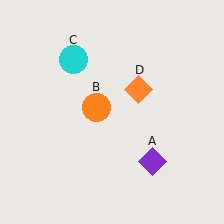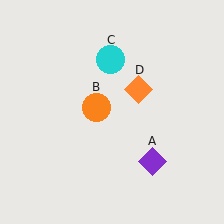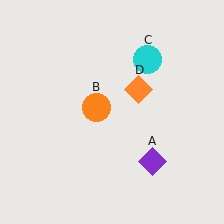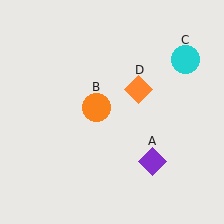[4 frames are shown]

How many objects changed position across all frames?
1 object changed position: cyan circle (object C).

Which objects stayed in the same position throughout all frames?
Purple diamond (object A) and orange circle (object B) and orange diamond (object D) remained stationary.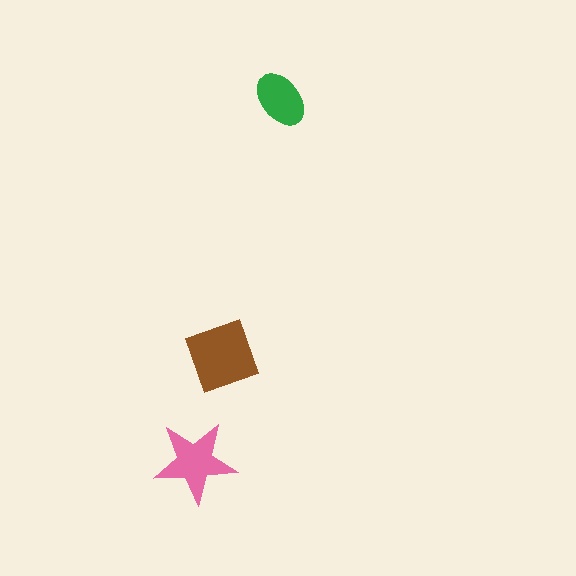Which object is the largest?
The brown square.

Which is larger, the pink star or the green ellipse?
The pink star.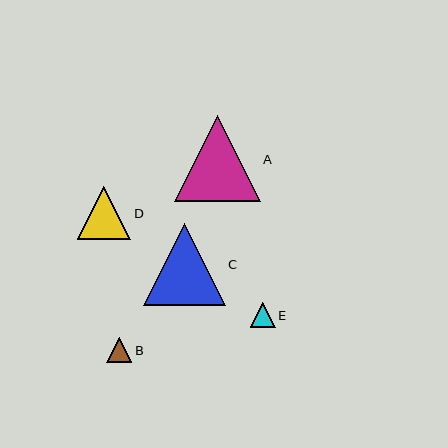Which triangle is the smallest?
Triangle E is the smallest with a size of approximately 25 pixels.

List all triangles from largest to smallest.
From largest to smallest: A, C, D, B, E.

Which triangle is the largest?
Triangle A is the largest with a size of approximately 86 pixels.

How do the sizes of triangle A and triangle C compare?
Triangle A and triangle C are approximately the same size.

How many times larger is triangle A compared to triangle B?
Triangle A is approximately 3.4 times the size of triangle B.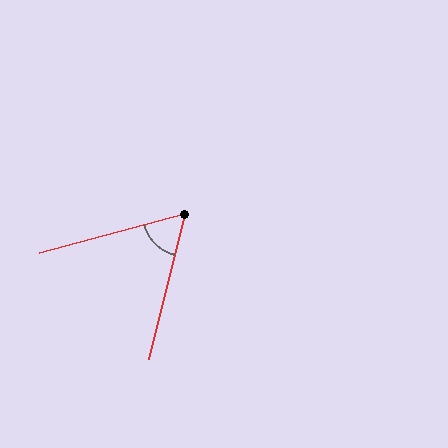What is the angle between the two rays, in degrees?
Approximately 61 degrees.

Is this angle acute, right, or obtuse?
It is acute.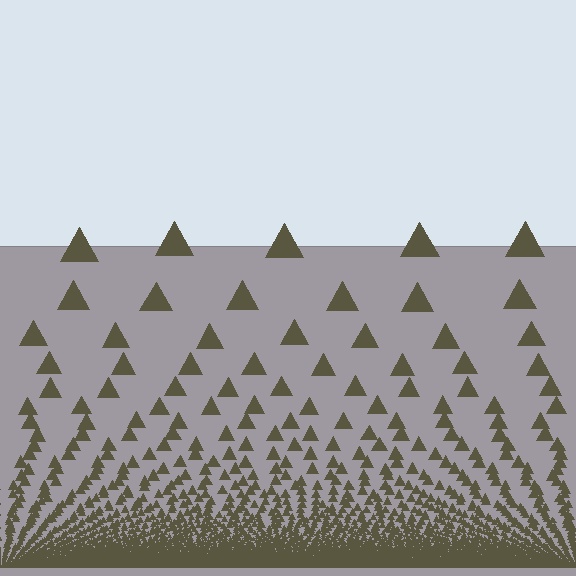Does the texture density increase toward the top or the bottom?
Density increases toward the bottom.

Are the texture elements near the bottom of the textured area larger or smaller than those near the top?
Smaller. The gradient is inverted — elements near the bottom are smaller and denser.